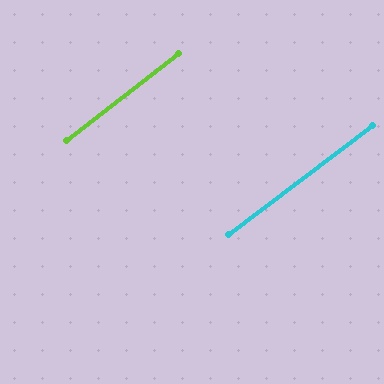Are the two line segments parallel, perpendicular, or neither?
Parallel — their directions differ by only 0.7°.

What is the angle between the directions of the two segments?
Approximately 1 degree.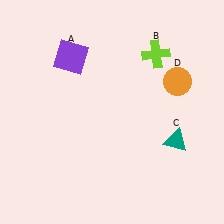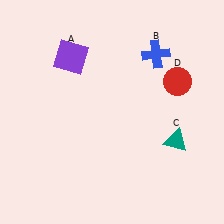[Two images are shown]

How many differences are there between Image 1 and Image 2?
There are 2 differences between the two images.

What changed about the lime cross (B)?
In Image 1, B is lime. In Image 2, it changed to blue.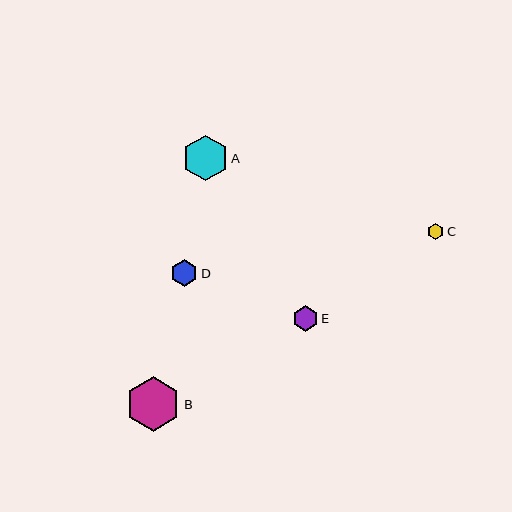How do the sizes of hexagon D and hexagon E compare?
Hexagon D and hexagon E are approximately the same size.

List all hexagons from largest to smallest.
From largest to smallest: B, A, D, E, C.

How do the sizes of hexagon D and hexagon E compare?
Hexagon D and hexagon E are approximately the same size.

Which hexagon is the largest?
Hexagon B is the largest with a size of approximately 54 pixels.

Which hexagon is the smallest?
Hexagon C is the smallest with a size of approximately 16 pixels.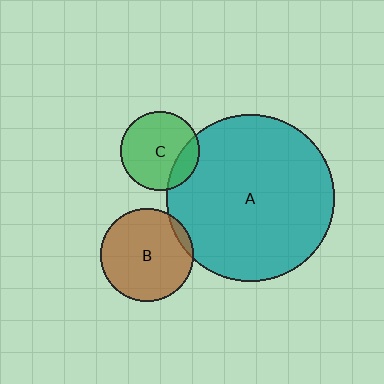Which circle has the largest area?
Circle A (teal).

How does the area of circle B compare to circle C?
Approximately 1.4 times.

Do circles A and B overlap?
Yes.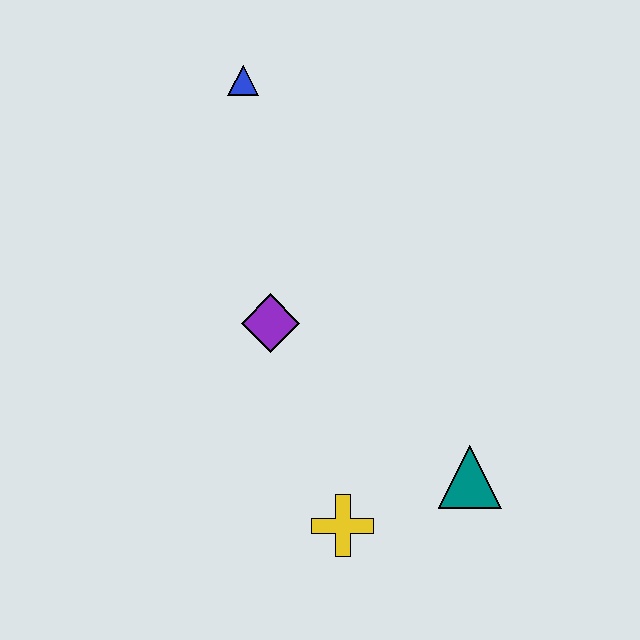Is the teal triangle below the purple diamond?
Yes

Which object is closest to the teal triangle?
The yellow cross is closest to the teal triangle.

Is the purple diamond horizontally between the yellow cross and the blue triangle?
Yes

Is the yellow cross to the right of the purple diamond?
Yes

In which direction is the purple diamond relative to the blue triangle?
The purple diamond is below the blue triangle.